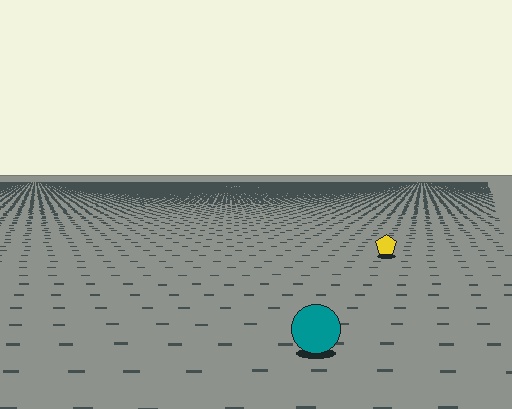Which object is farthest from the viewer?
The yellow pentagon is farthest from the viewer. It appears smaller and the ground texture around it is denser.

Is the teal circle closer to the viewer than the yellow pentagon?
Yes. The teal circle is closer — you can tell from the texture gradient: the ground texture is coarser near it.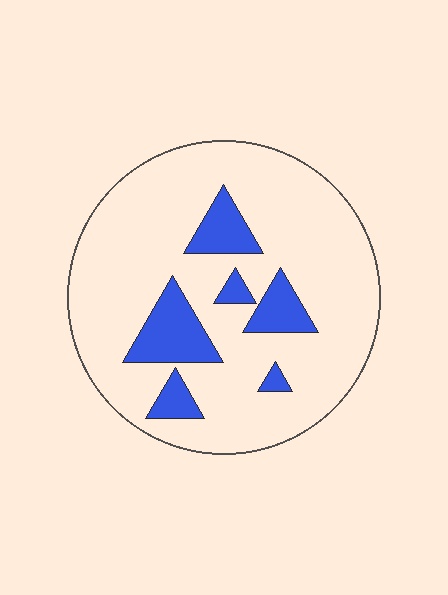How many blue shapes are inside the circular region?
6.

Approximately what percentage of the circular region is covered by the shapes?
Approximately 15%.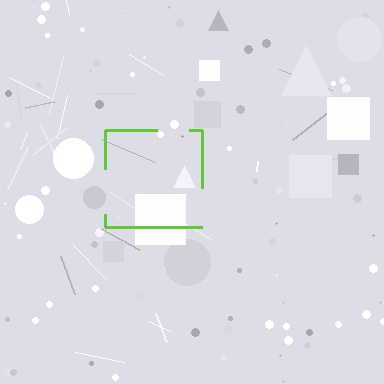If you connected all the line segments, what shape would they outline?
They would outline a square.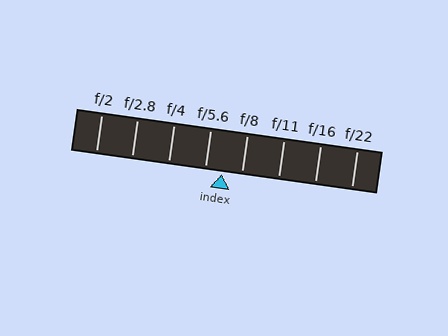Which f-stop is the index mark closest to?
The index mark is closest to f/5.6.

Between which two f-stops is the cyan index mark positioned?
The index mark is between f/5.6 and f/8.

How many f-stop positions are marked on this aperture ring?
There are 8 f-stop positions marked.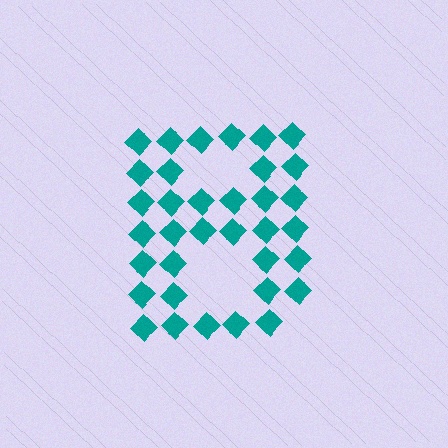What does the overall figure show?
The overall figure shows the letter B.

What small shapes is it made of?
It is made of small diamonds.